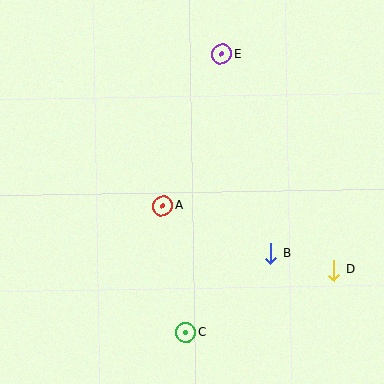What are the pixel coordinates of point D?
Point D is at (334, 270).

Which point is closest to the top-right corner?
Point E is closest to the top-right corner.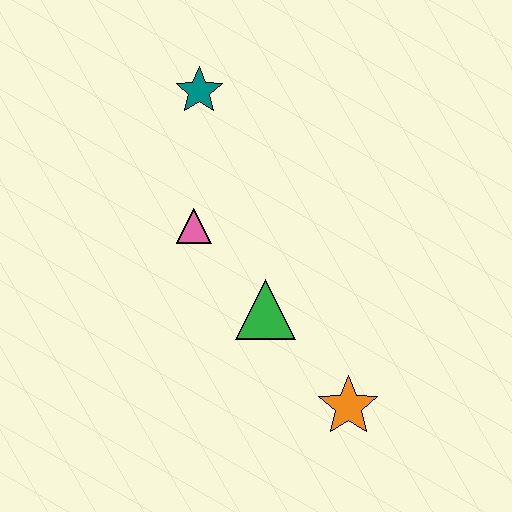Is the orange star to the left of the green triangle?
No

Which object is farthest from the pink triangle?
The orange star is farthest from the pink triangle.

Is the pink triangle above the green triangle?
Yes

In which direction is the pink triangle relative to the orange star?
The pink triangle is above the orange star.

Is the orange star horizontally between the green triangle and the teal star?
No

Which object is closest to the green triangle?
The pink triangle is closest to the green triangle.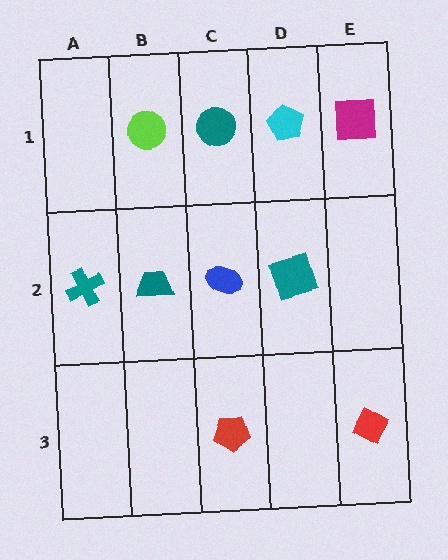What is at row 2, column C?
A blue ellipse.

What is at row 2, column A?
A teal cross.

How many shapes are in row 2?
4 shapes.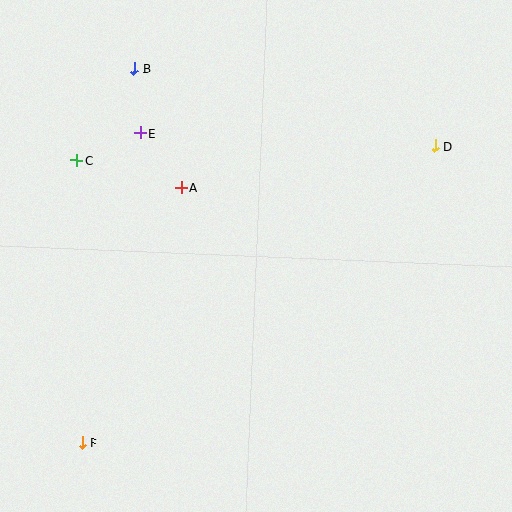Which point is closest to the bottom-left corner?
Point F is closest to the bottom-left corner.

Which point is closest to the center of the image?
Point A at (181, 188) is closest to the center.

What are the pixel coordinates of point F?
Point F is at (82, 443).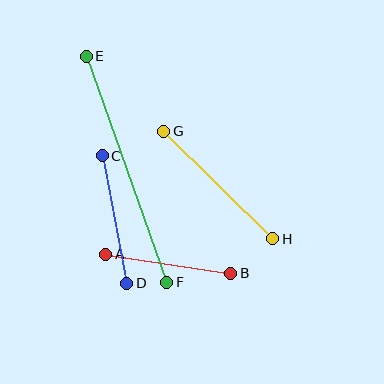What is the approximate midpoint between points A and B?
The midpoint is at approximately (168, 264) pixels.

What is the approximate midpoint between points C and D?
The midpoint is at approximately (114, 219) pixels.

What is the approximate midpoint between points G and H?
The midpoint is at approximately (218, 185) pixels.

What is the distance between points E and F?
The distance is approximately 240 pixels.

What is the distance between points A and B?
The distance is approximately 126 pixels.